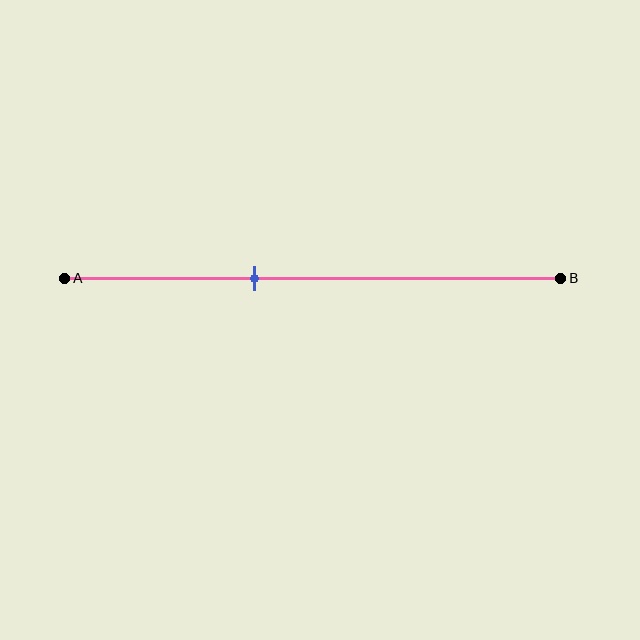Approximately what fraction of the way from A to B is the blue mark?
The blue mark is approximately 40% of the way from A to B.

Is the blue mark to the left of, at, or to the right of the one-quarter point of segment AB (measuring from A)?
The blue mark is to the right of the one-quarter point of segment AB.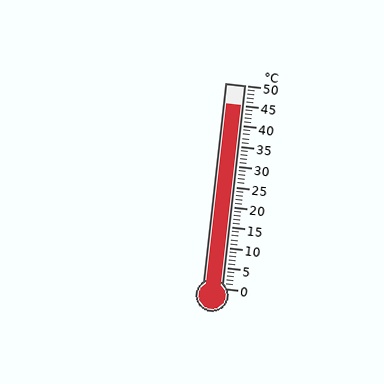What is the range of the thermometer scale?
The thermometer scale ranges from 0°C to 50°C.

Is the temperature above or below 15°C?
The temperature is above 15°C.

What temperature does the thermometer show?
The thermometer shows approximately 45°C.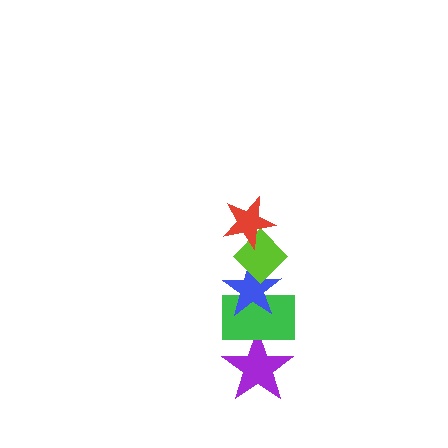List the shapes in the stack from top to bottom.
From top to bottom: the red star, the lime diamond, the blue star, the green rectangle, the purple star.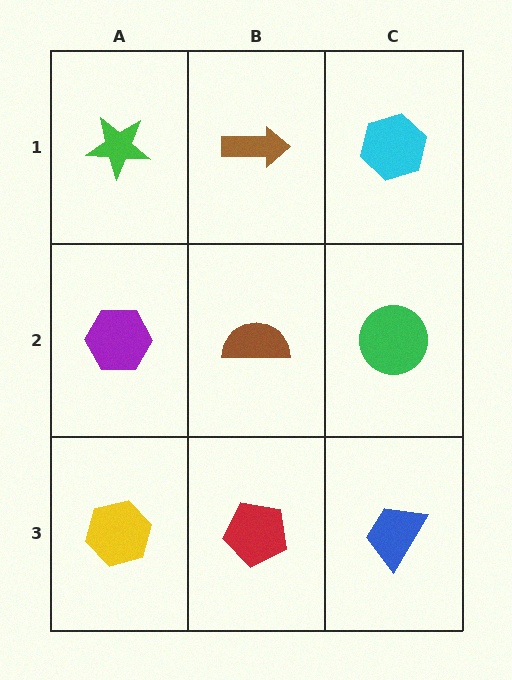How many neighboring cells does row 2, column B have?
4.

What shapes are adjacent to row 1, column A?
A purple hexagon (row 2, column A), a brown arrow (row 1, column B).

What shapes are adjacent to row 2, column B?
A brown arrow (row 1, column B), a red pentagon (row 3, column B), a purple hexagon (row 2, column A), a green circle (row 2, column C).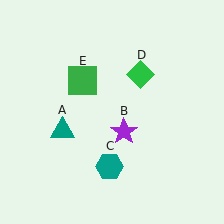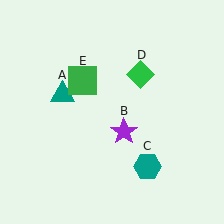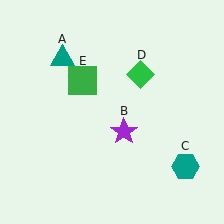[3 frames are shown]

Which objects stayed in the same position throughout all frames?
Purple star (object B) and green diamond (object D) and green square (object E) remained stationary.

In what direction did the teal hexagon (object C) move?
The teal hexagon (object C) moved right.